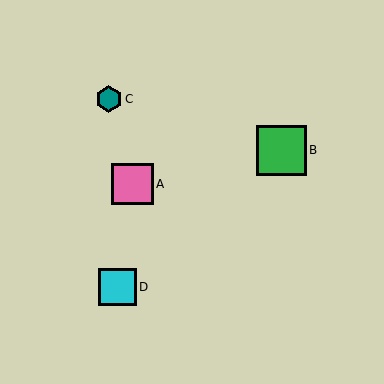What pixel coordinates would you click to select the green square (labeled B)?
Click at (281, 150) to select the green square B.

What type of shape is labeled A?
Shape A is a pink square.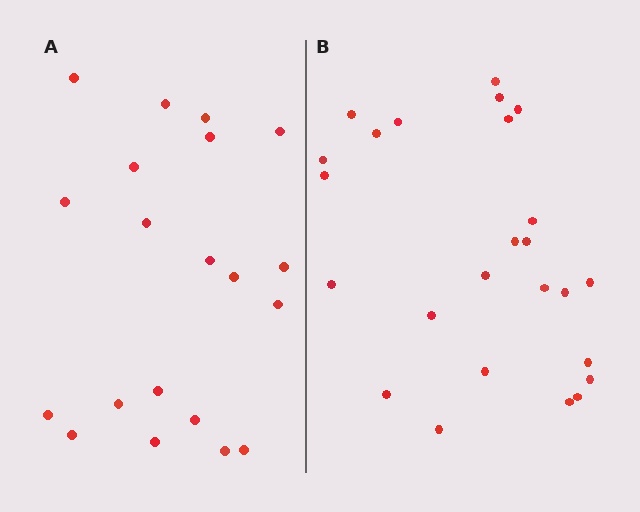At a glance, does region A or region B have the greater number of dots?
Region B (the right region) has more dots.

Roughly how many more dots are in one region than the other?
Region B has about 5 more dots than region A.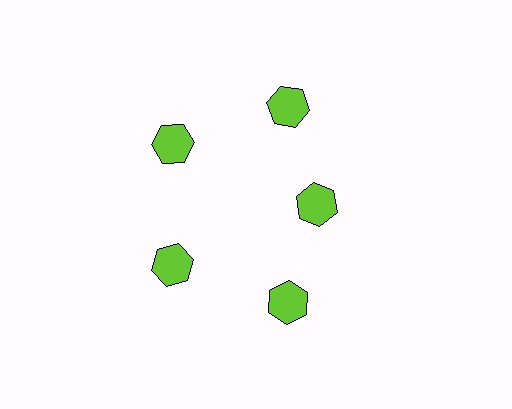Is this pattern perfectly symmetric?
No. The 5 lime hexagons are arranged in a ring, but one element near the 3 o'clock position is pulled inward toward the center, breaking the 5-fold rotational symmetry.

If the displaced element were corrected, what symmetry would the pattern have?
It would have 5-fold rotational symmetry — the pattern would map onto itself every 72 degrees.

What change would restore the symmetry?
The symmetry would be restored by moving it outward, back onto the ring so that all 5 hexagons sit at equal angles and equal distance from the center.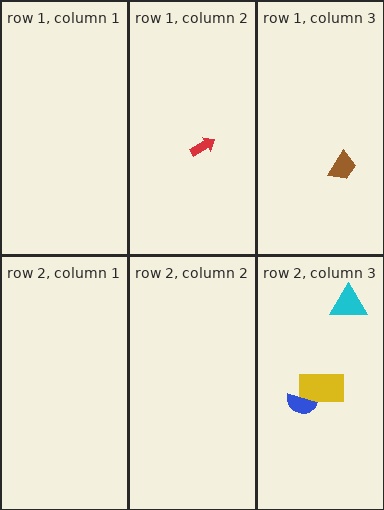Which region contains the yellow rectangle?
The row 2, column 3 region.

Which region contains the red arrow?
The row 1, column 2 region.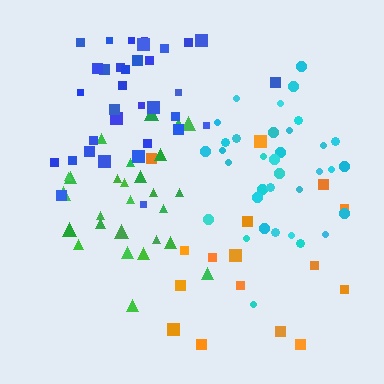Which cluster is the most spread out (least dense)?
Orange.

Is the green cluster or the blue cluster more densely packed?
Green.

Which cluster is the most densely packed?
Cyan.